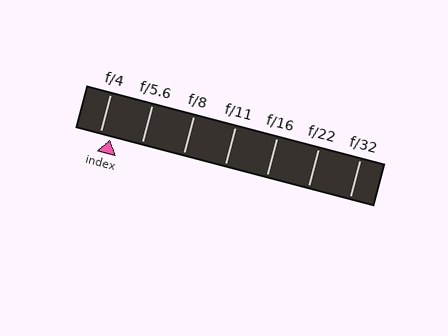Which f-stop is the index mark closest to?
The index mark is closest to f/4.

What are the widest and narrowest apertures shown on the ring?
The widest aperture shown is f/4 and the narrowest is f/32.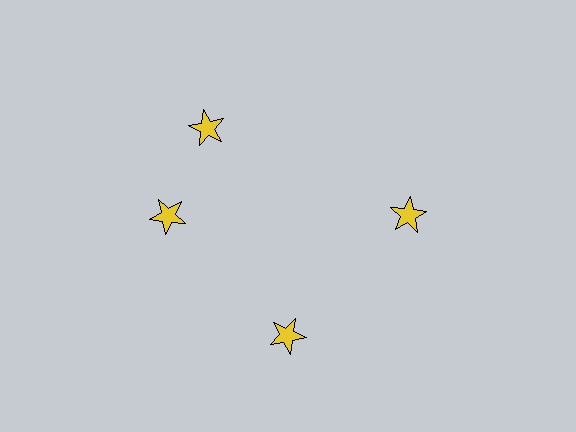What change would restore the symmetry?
The symmetry would be restored by rotating it back into even spacing with its neighbors so that all 4 stars sit at equal angles and equal distance from the center.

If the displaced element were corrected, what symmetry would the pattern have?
It would have 4-fold rotational symmetry — the pattern would map onto itself every 90 degrees.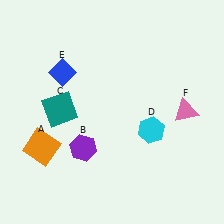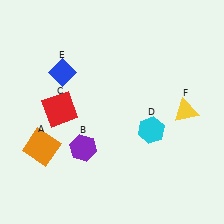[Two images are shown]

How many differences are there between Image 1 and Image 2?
There are 2 differences between the two images.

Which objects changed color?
C changed from teal to red. F changed from pink to yellow.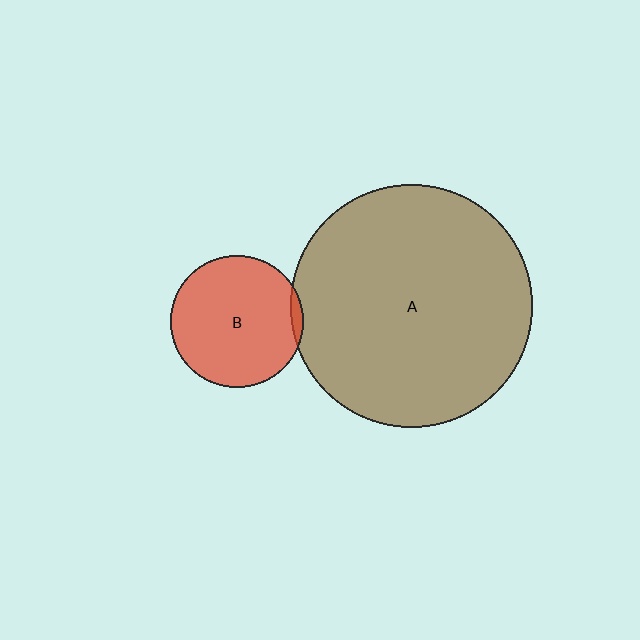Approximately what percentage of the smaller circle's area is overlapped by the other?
Approximately 5%.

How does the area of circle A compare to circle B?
Approximately 3.3 times.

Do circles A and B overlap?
Yes.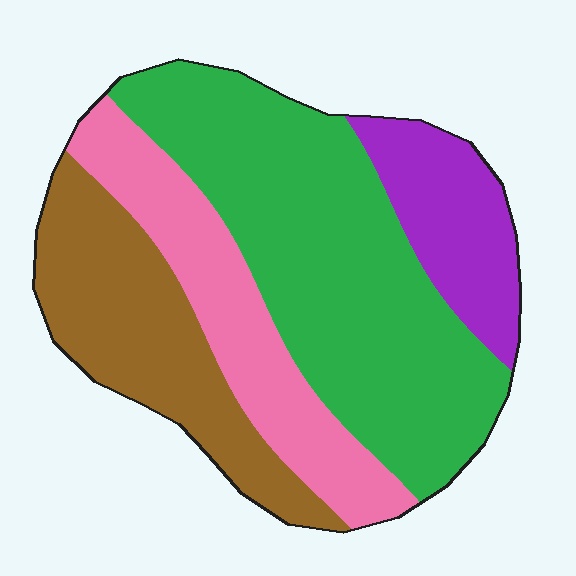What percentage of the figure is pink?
Pink covers 21% of the figure.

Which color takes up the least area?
Purple, at roughly 15%.